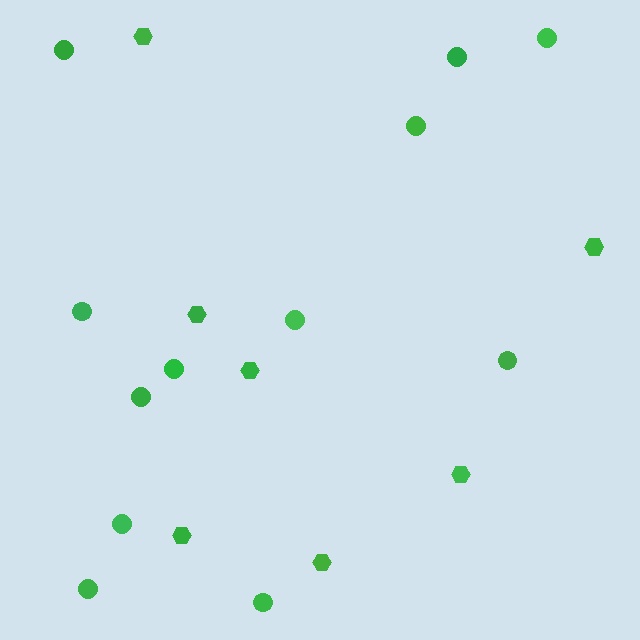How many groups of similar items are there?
There are 2 groups: one group of circles (12) and one group of hexagons (7).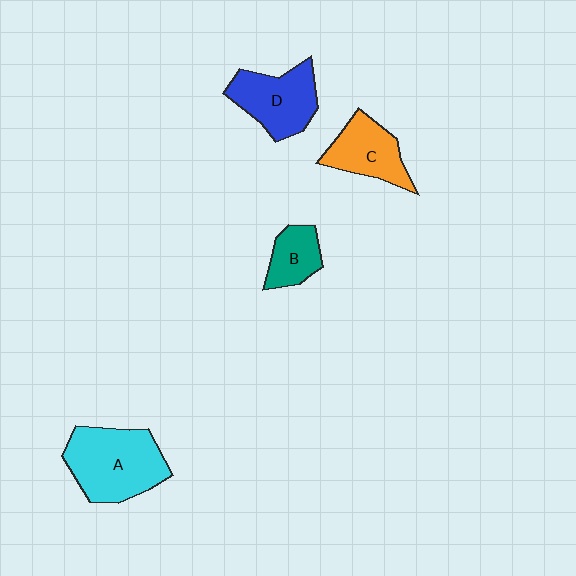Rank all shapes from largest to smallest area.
From largest to smallest: A (cyan), D (blue), C (orange), B (teal).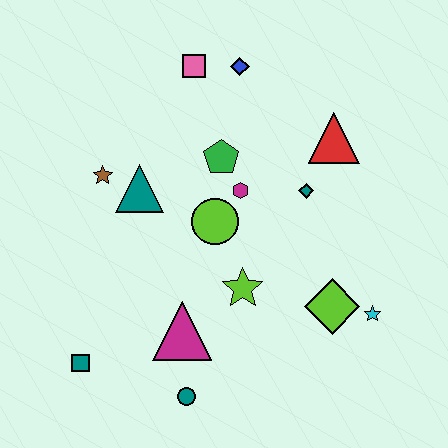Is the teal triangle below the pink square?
Yes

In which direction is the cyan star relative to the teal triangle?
The cyan star is to the right of the teal triangle.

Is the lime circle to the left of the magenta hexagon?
Yes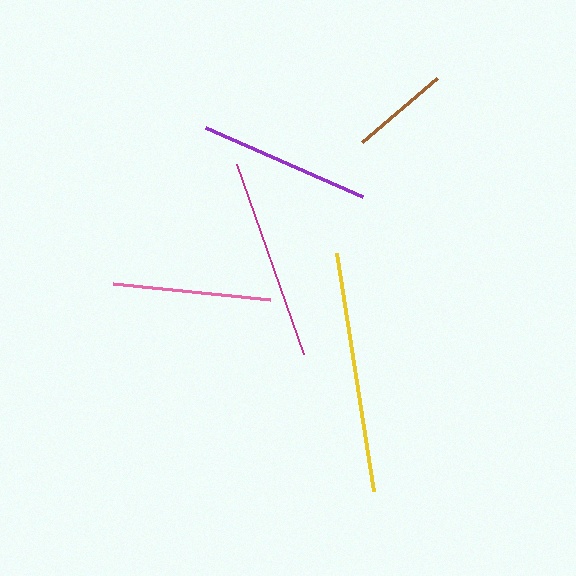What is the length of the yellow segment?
The yellow segment is approximately 241 pixels long.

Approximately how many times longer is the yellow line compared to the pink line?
The yellow line is approximately 1.5 times the length of the pink line.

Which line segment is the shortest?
The brown line is the shortest at approximately 99 pixels.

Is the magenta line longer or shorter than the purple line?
The magenta line is longer than the purple line.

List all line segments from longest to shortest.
From longest to shortest: yellow, magenta, purple, pink, brown.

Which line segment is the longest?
The yellow line is the longest at approximately 241 pixels.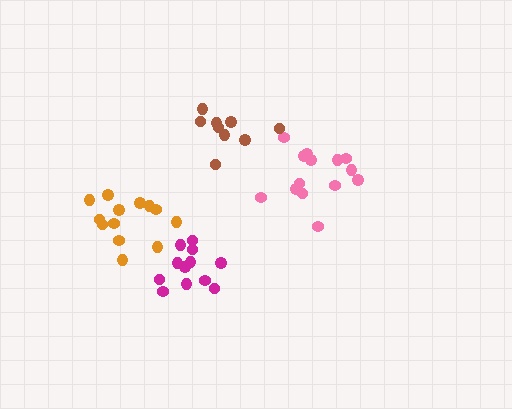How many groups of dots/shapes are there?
There are 4 groups.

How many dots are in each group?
Group 1: 13 dots, Group 2: 14 dots, Group 3: 9 dots, Group 4: 12 dots (48 total).